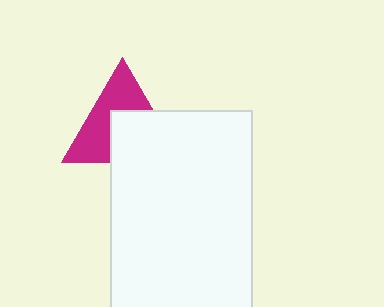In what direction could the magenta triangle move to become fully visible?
The magenta triangle could move up. That would shift it out from behind the white rectangle entirely.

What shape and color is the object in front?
The object in front is a white rectangle.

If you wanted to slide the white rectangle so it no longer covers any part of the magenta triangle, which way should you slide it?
Slide it down — that is the most direct way to separate the two shapes.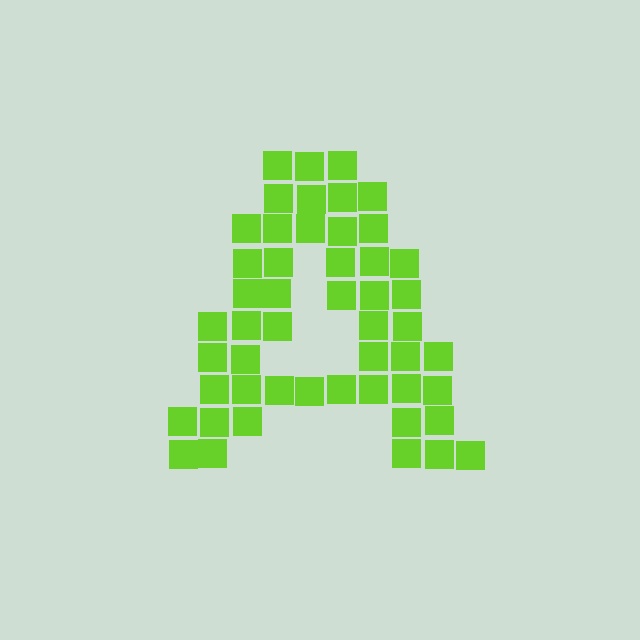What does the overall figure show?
The overall figure shows the letter A.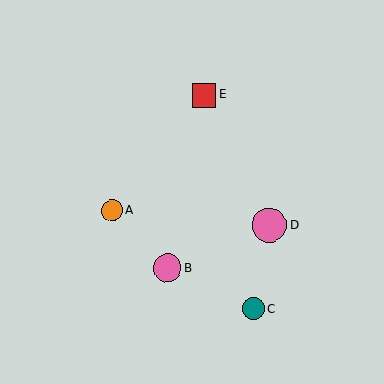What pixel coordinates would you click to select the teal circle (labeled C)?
Click at (253, 309) to select the teal circle C.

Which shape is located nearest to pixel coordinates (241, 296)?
The teal circle (labeled C) at (253, 309) is nearest to that location.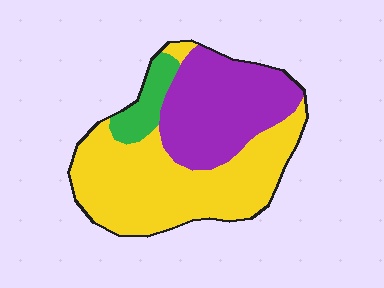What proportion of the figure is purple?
Purple takes up between a quarter and a half of the figure.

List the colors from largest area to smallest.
From largest to smallest: yellow, purple, green.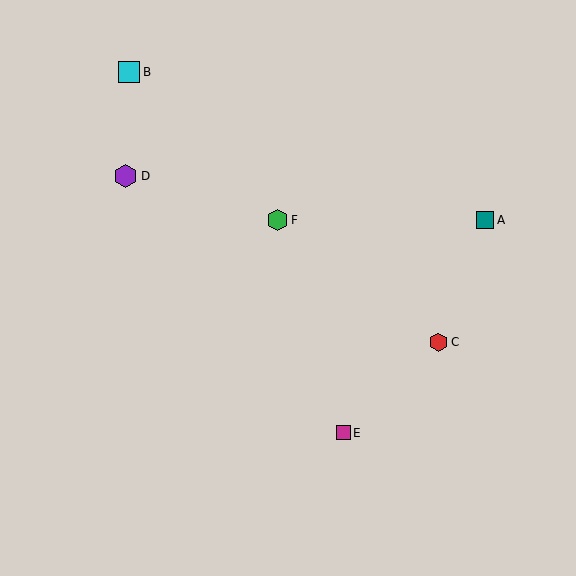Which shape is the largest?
The purple hexagon (labeled D) is the largest.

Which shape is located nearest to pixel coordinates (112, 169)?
The purple hexagon (labeled D) at (126, 176) is nearest to that location.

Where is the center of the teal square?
The center of the teal square is at (485, 220).